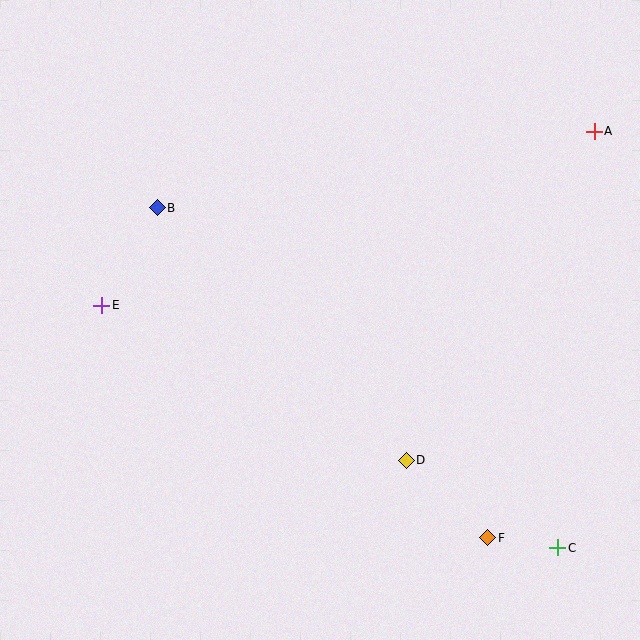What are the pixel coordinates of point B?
Point B is at (157, 208).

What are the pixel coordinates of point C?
Point C is at (558, 548).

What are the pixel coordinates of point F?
Point F is at (488, 538).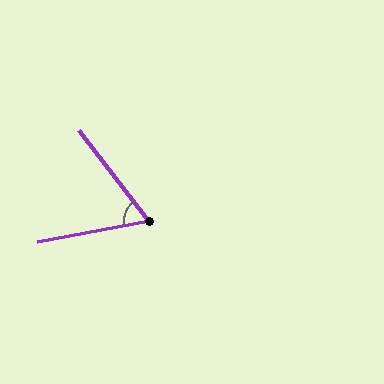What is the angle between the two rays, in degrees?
Approximately 63 degrees.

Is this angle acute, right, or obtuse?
It is acute.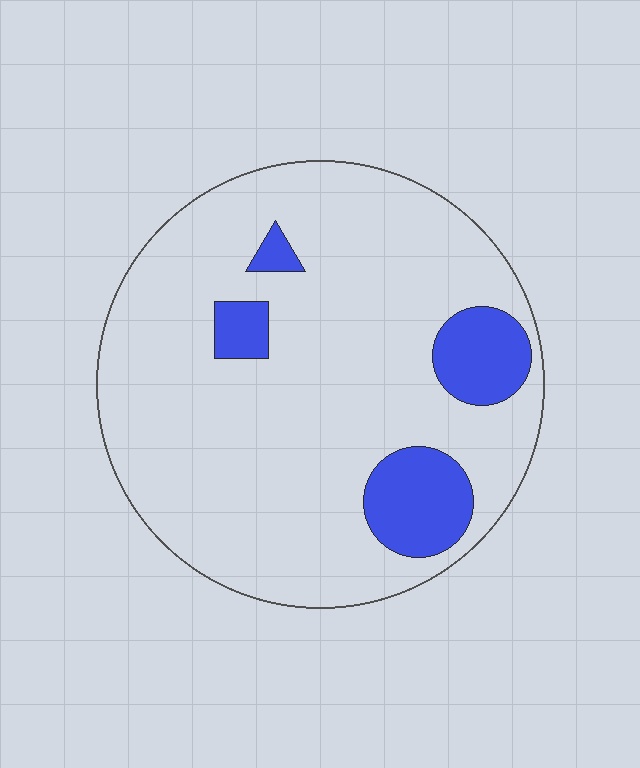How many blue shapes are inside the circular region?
4.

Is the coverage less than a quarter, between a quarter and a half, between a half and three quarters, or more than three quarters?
Less than a quarter.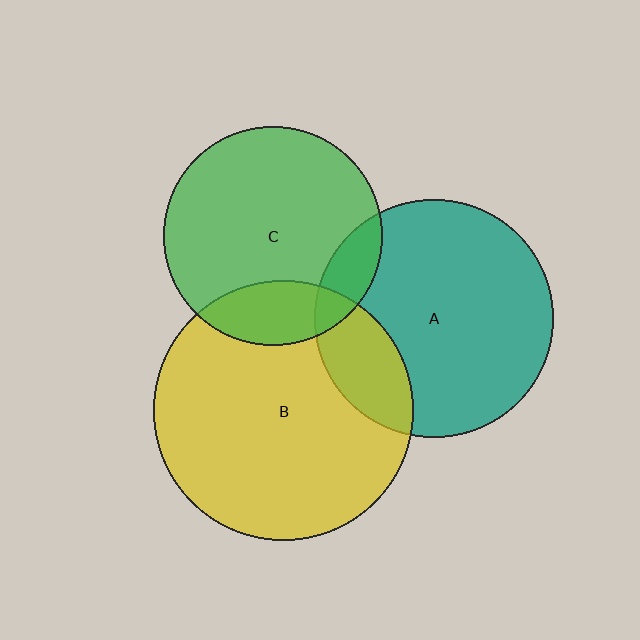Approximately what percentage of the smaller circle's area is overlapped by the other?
Approximately 20%.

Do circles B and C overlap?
Yes.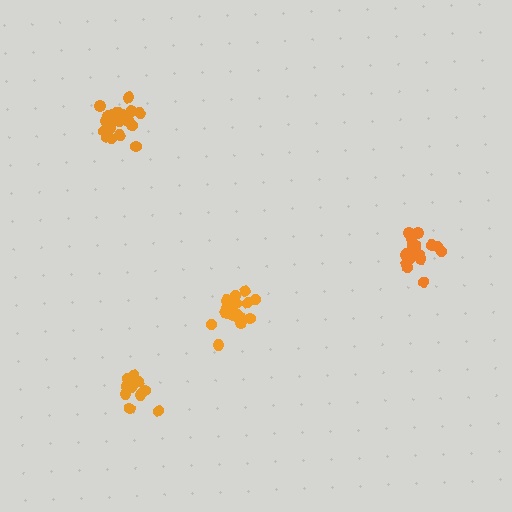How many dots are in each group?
Group 1: 21 dots, Group 2: 21 dots, Group 3: 20 dots, Group 4: 16 dots (78 total).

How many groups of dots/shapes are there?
There are 4 groups.